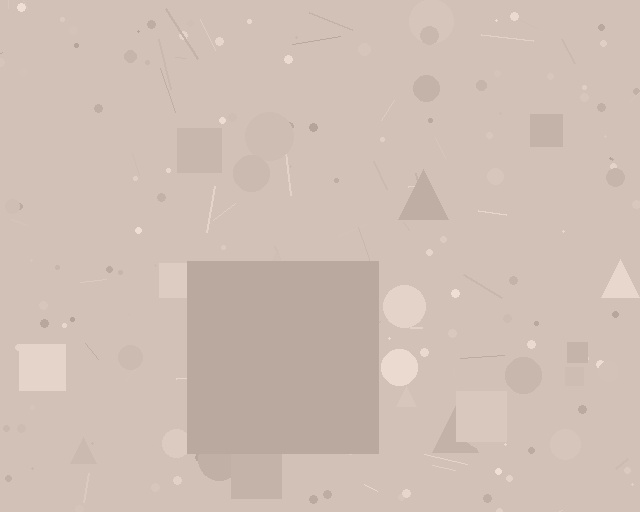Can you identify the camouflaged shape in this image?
The camouflaged shape is a square.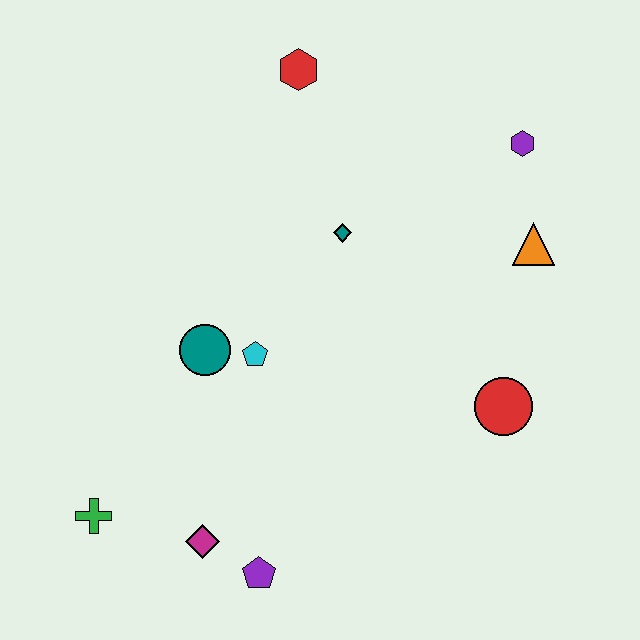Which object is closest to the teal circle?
The cyan pentagon is closest to the teal circle.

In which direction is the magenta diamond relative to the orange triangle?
The magenta diamond is to the left of the orange triangle.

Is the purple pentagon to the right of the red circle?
No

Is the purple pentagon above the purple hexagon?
No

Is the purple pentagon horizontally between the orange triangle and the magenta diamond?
Yes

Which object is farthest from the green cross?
The purple hexagon is farthest from the green cross.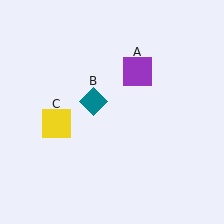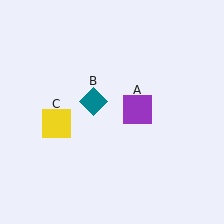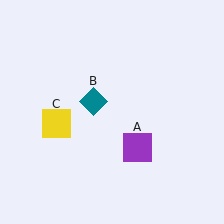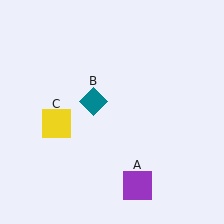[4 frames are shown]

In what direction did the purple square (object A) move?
The purple square (object A) moved down.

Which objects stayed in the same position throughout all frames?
Teal diamond (object B) and yellow square (object C) remained stationary.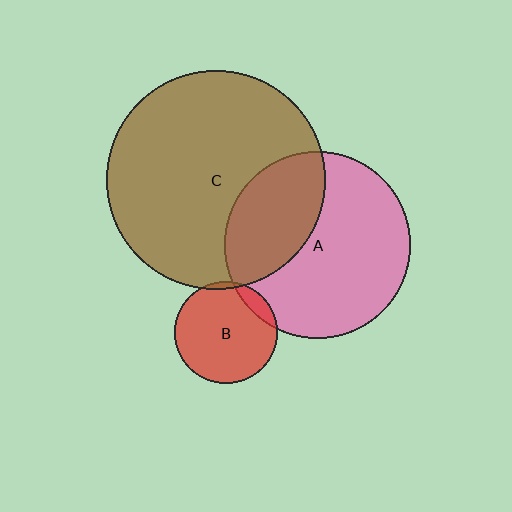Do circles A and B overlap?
Yes.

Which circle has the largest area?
Circle C (brown).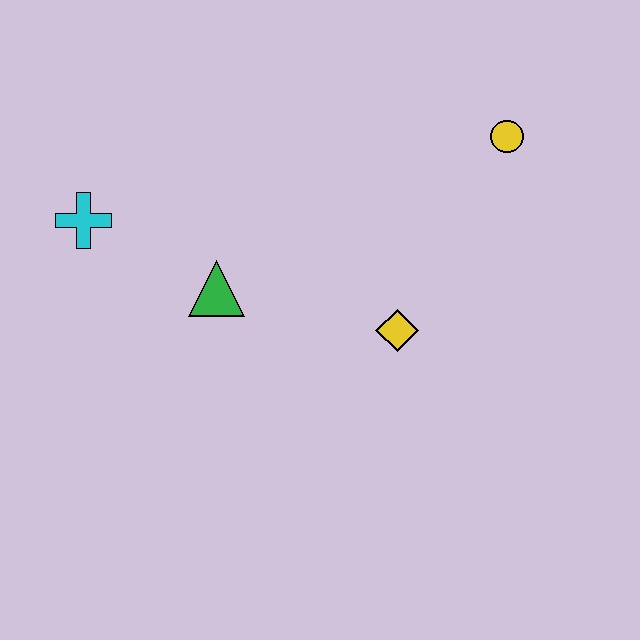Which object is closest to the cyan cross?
The green triangle is closest to the cyan cross.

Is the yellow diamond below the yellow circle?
Yes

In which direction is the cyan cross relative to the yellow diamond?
The cyan cross is to the left of the yellow diamond.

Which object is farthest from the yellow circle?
The cyan cross is farthest from the yellow circle.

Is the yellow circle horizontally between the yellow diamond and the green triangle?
No